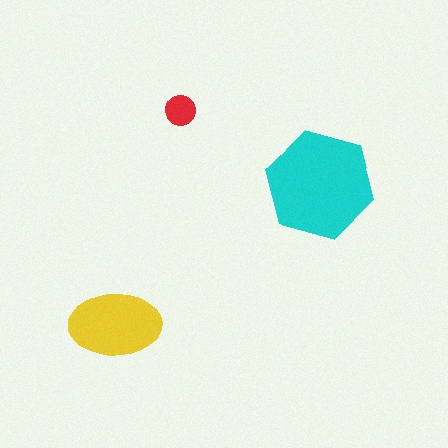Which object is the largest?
The cyan hexagon.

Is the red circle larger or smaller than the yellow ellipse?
Smaller.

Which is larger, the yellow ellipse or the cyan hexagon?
The cyan hexagon.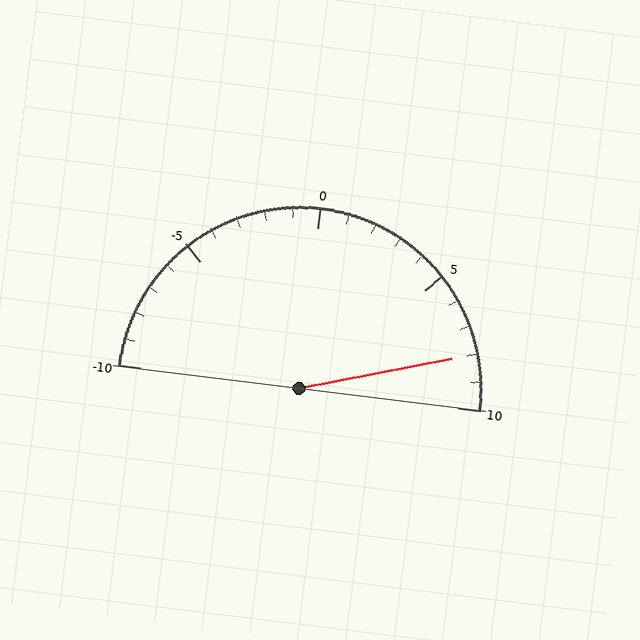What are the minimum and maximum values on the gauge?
The gauge ranges from -10 to 10.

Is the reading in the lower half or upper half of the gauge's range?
The reading is in the upper half of the range (-10 to 10).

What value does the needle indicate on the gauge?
The needle indicates approximately 8.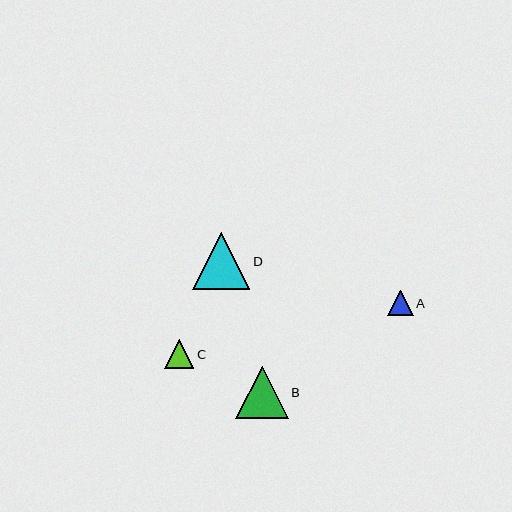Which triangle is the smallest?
Triangle A is the smallest with a size of approximately 25 pixels.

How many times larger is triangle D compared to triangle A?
Triangle D is approximately 2.2 times the size of triangle A.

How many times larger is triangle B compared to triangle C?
Triangle B is approximately 1.8 times the size of triangle C.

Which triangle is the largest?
Triangle D is the largest with a size of approximately 57 pixels.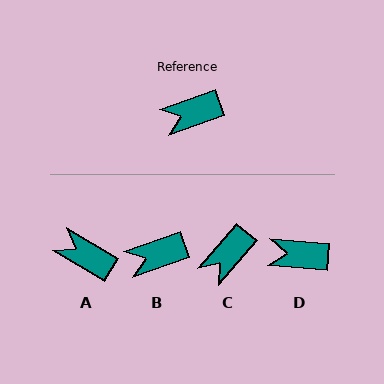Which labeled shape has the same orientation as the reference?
B.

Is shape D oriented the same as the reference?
No, it is off by about 24 degrees.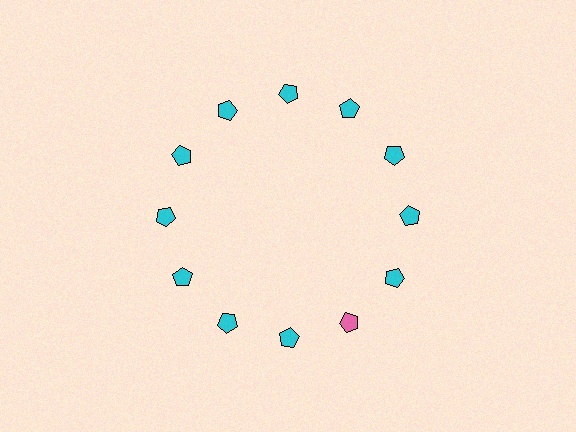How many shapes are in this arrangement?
There are 12 shapes arranged in a ring pattern.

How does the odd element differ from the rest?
It has a different color: pink instead of cyan.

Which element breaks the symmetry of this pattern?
The pink pentagon at roughly the 5 o'clock position breaks the symmetry. All other shapes are cyan pentagons.